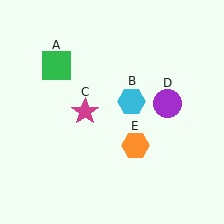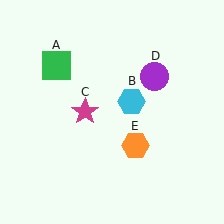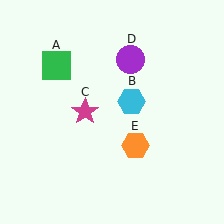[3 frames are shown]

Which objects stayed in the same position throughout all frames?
Green square (object A) and cyan hexagon (object B) and magenta star (object C) and orange hexagon (object E) remained stationary.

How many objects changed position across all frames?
1 object changed position: purple circle (object D).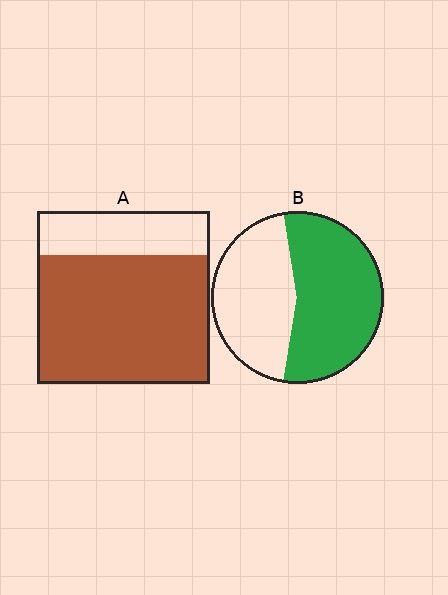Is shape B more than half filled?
Yes.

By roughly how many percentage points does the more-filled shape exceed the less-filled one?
By roughly 20 percentage points (A over B).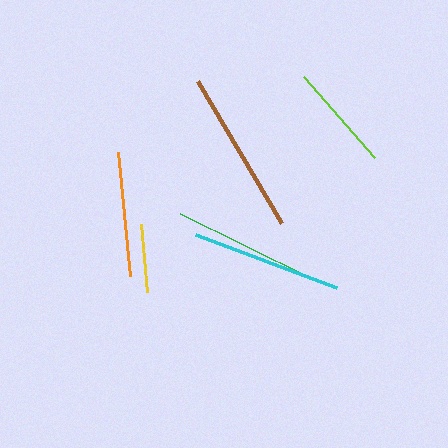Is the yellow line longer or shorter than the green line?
The green line is longer than the yellow line.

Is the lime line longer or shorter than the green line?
The green line is longer than the lime line.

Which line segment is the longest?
The brown line is the longest at approximately 165 pixels.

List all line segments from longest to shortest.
From longest to shortest: brown, cyan, green, orange, lime, yellow.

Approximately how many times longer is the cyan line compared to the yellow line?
The cyan line is approximately 2.2 times the length of the yellow line.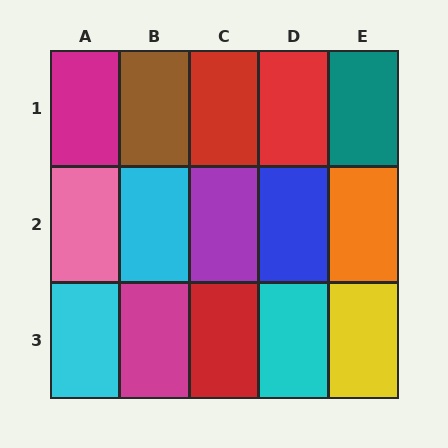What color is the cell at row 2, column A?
Pink.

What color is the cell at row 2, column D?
Blue.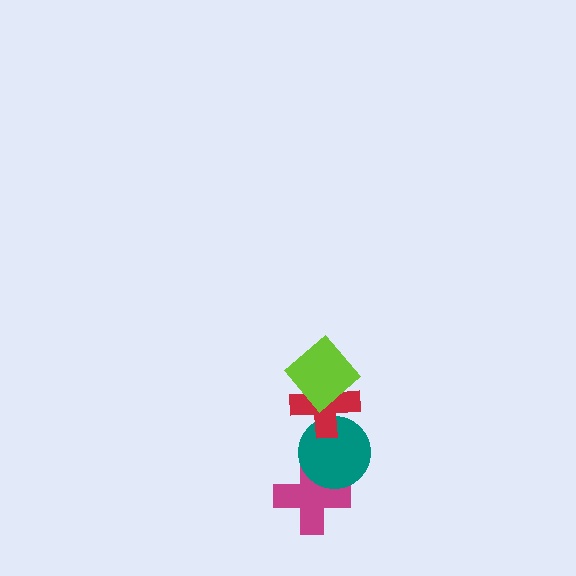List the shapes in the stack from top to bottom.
From top to bottom: the lime diamond, the red cross, the teal circle, the magenta cross.